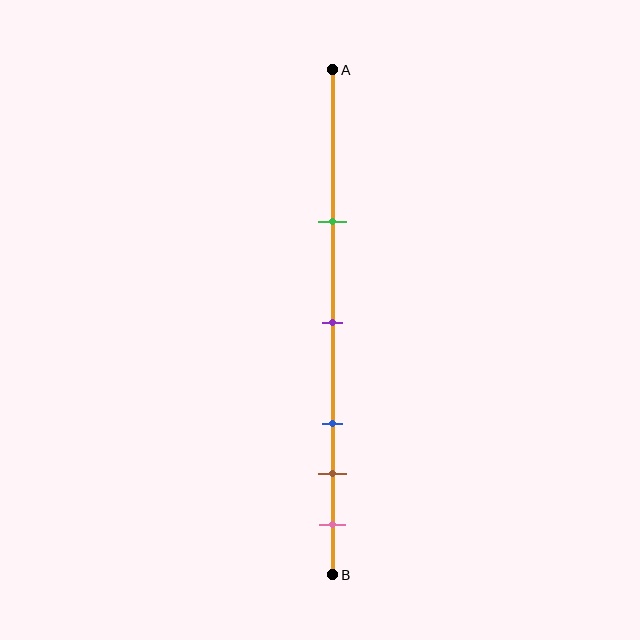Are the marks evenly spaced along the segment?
No, the marks are not evenly spaced.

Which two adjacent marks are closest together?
The brown and pink marks are the closest adjacent pair.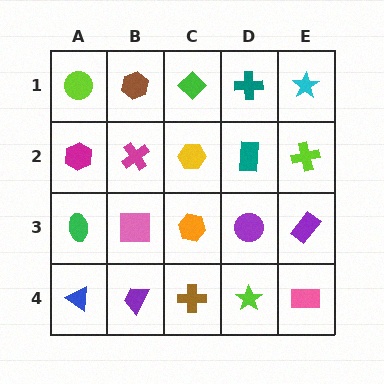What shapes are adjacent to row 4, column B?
A pink square (row 3, column B), a blue triangle (row 4, column A), a brown cross (row 4, column C).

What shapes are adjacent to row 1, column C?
A yellow hexagon (row 2, column C), a brown hexagon (row 1, column B), a teal cross (row 1, column D).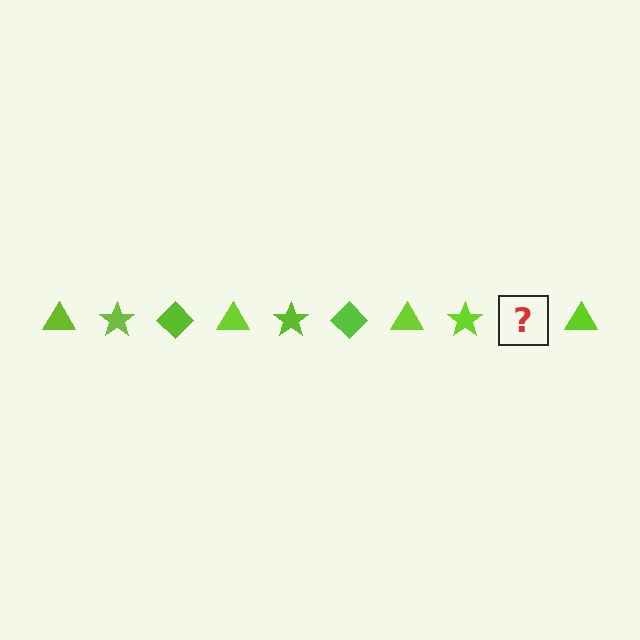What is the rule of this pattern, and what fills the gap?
The rule is that the pattern cycles through triangle, star, diamond shapes in lime. The gap should be filled with a lime diamond.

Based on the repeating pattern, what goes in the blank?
The blank should be a lime diamond.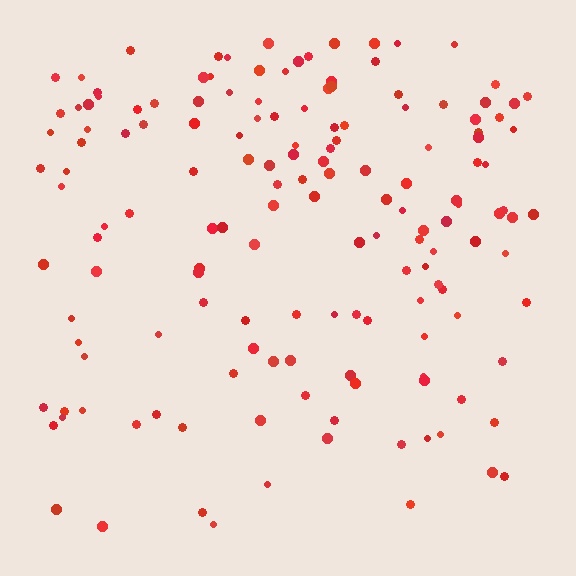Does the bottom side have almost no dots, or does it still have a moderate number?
Still a moderate number, just noticeably fewer than the top.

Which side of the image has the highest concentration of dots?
The top.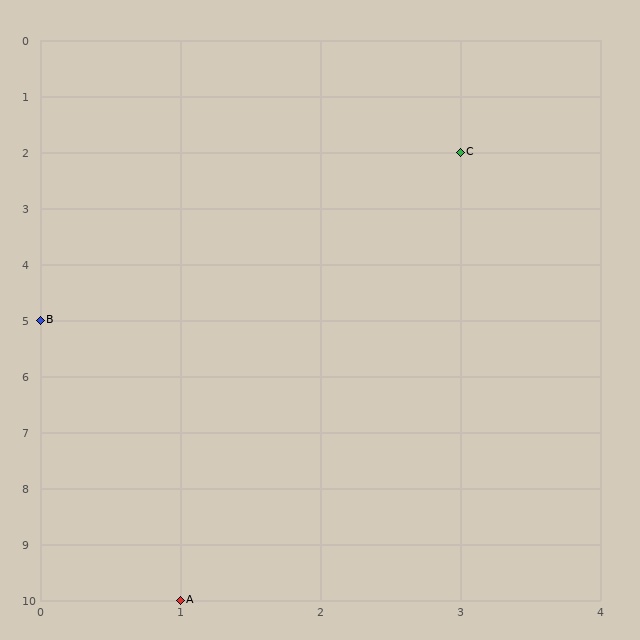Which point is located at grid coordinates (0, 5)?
Point B is at (0, 5).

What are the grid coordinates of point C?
Point C is at grid coordinates (3, 2).